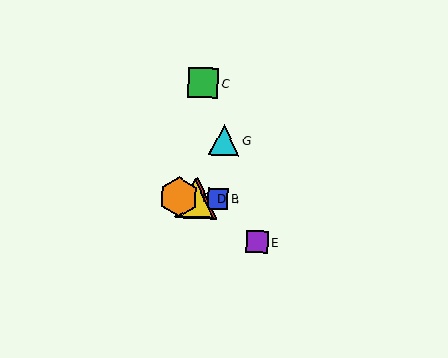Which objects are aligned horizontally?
Objects A, B, D, F are aligned horizontally.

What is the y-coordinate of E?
Object E is at y≈242.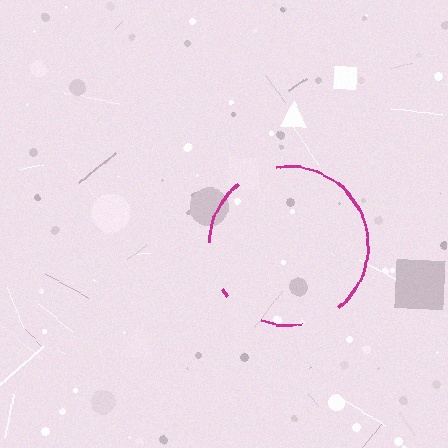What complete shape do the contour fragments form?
The contour fragments form a circle.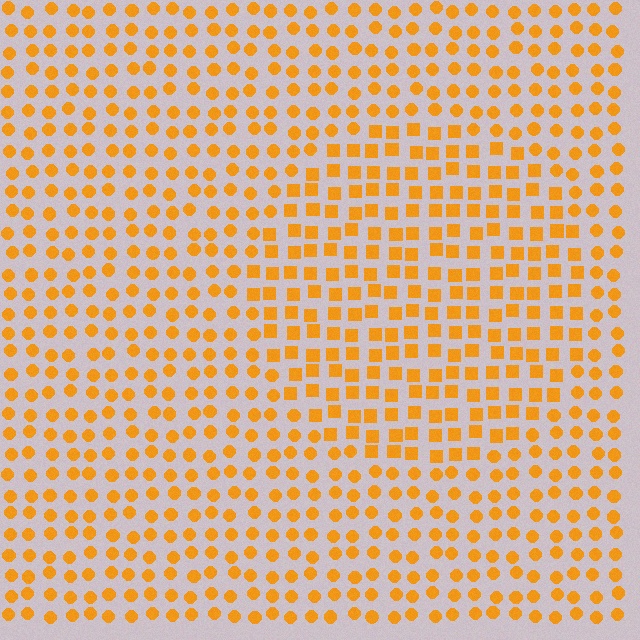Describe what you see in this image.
The image is filled with small orange elements arranged in a uniform grid. A circle-shaped region contains squares, while the surrounding area contains circles. The boundary is defined purely by the change in element shape.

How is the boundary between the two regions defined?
The boundary is defined by a change in element shape: squares inside vs. circles outside. All elements share the same color and spacing.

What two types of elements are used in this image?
The image uses squares inside the circle region and circles outside it.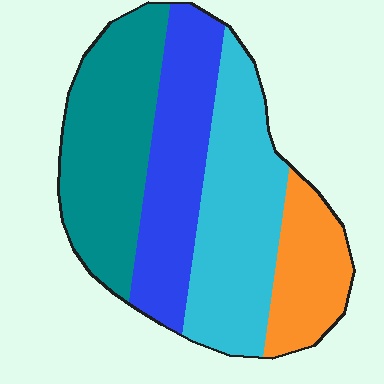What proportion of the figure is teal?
Teal takes up between a sixth and a third of the figure.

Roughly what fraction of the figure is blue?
Blue covers about 25% of the figure.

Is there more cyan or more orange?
Cyan.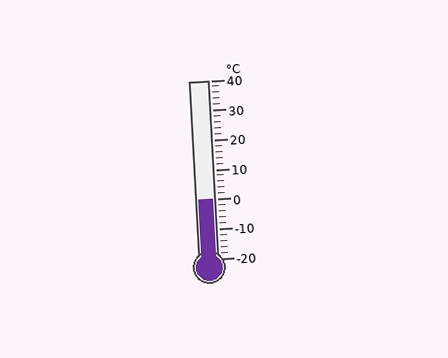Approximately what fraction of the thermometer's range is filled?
The thermometer is filled to approximately 35% of its range.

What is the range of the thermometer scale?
The thermometer scale ranges from -20°C to 40°C.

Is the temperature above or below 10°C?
The temperature is below 10°C.